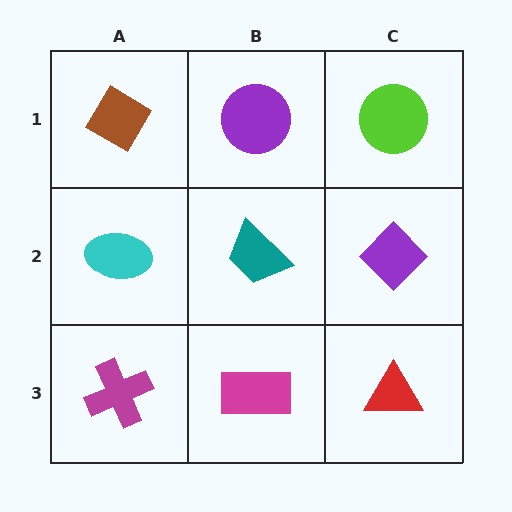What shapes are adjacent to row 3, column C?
A purple diamond (row 2, column C), a magenta rectangle (row 3, column B).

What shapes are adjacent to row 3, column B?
A teal trapezoid (row 2, column B), a magenta cross (row 3, column A), a red triangle (row 3, column C).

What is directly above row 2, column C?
A lime circle.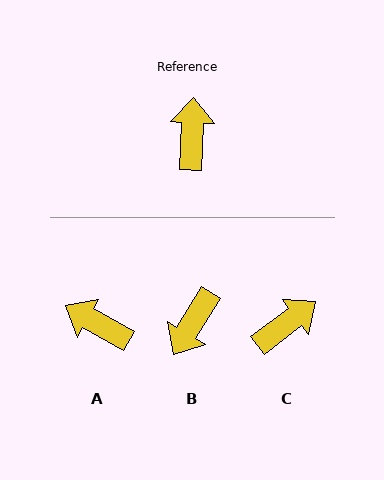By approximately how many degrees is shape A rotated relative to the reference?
Approximately 63 degrees counter-clockwise.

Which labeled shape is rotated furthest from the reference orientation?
B, about 151 degrees away.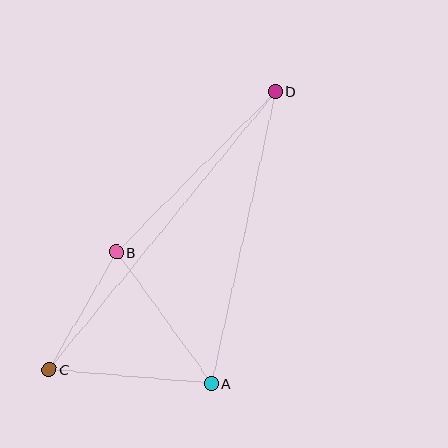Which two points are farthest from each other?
Points C and D are farthest from each other.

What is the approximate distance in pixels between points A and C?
The distance between A and C is approximately 163 pixels.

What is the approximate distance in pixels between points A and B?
The distance between A and B is approximately 162 pixels.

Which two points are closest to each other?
Points B and C are closest to each other.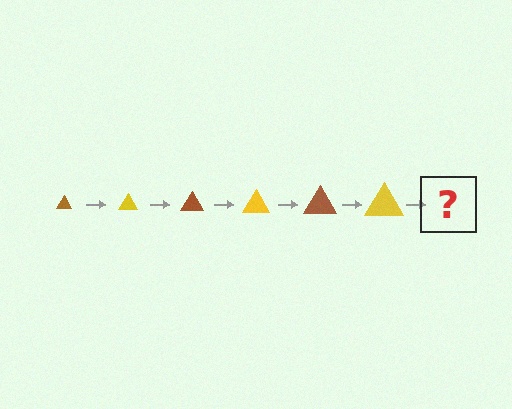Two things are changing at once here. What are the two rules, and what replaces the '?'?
The two rules are that the triangle grows larger each step and the color cycles through brown and yellow. The '?' should be a brown triangle, larger than the previous one.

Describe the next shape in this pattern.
It should be a brown triangle, larger than the previous one.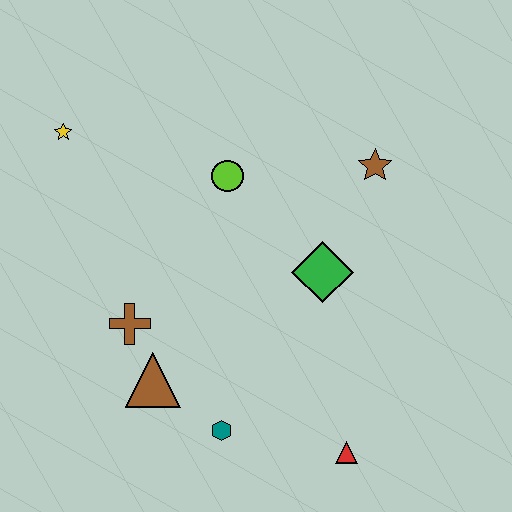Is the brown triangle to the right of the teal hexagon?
No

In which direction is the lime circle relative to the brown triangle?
The lime circle is above the brown triangle.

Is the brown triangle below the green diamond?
Yes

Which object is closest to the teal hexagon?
The brown triangle is closest to the teal hexagon.